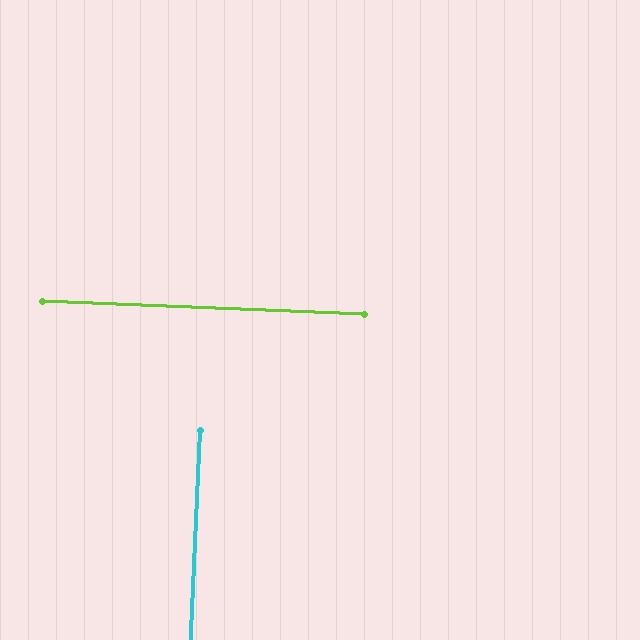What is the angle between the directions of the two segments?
Approximately 90 degrees.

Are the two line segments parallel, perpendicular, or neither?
Perpendicular — they meet at approximately 90°.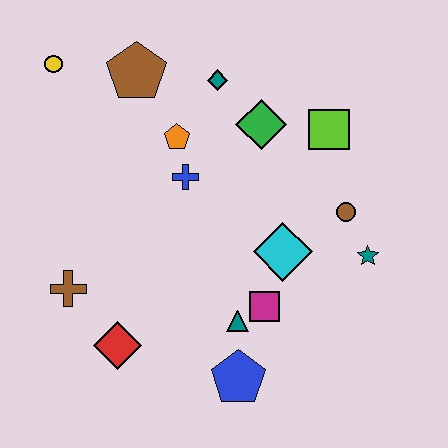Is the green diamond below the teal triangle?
No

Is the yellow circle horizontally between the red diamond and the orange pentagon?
No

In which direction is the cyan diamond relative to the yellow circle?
The cyan diamond is to the right of the yellow circle.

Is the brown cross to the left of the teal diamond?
Yes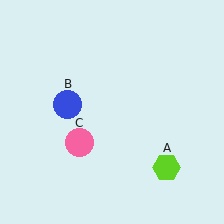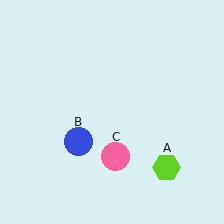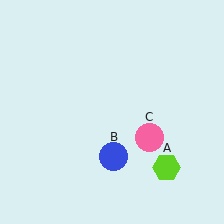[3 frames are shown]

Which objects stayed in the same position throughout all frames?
Lime hexagon (object A) remained stationary.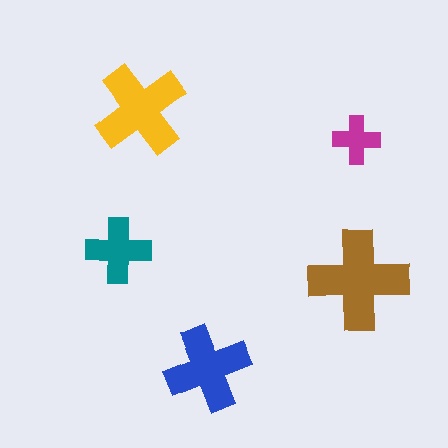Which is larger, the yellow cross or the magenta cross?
The yellow one.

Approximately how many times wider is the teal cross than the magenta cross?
About 1.5 times wider.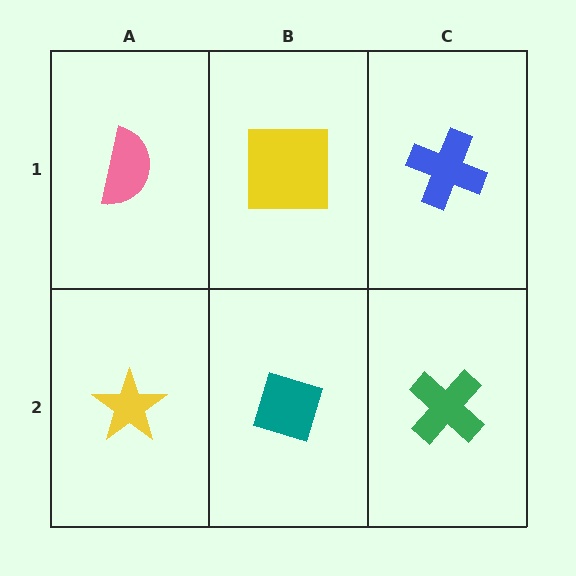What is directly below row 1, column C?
A green cross.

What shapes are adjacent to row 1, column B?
A teal diamond (row 2, column B), a pink semicircle (row 1, column A), a blue cross (row 1, column C).